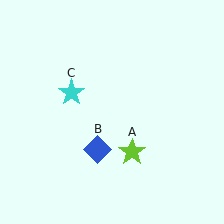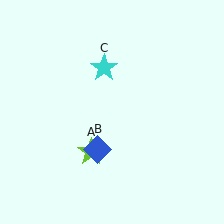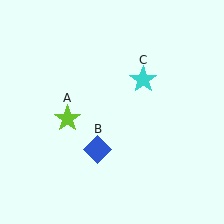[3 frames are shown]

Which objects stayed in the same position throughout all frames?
Blue diamond (object B) remained stationary.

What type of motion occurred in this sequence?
The lime star (object A), cyan star (object C) rotated clockwise around the center of the scene.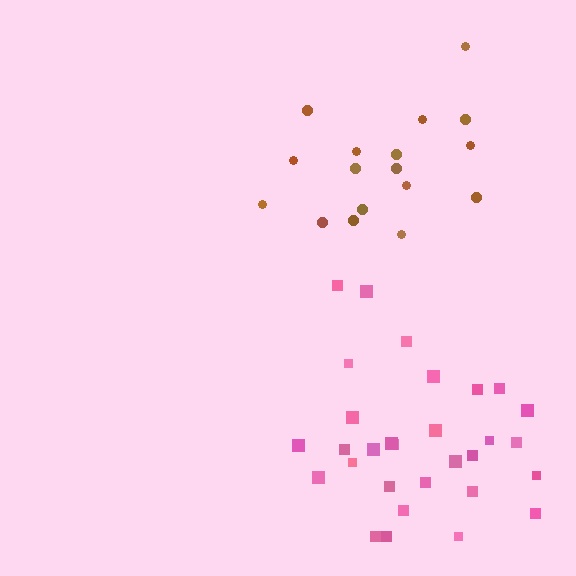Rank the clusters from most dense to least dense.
pink, brown.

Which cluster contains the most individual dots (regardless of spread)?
Pink (30).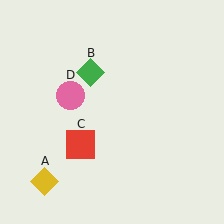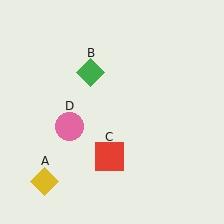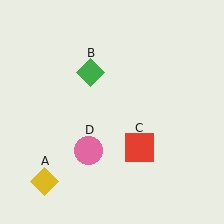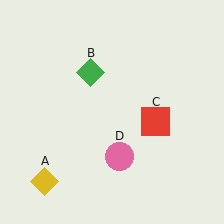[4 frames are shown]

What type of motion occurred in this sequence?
The red square (object C), pink circle (object D) rotated counterclockwise around the center of the scene.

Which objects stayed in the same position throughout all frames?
Yellow diamond (object A) and green diamond (object B) remained stationary.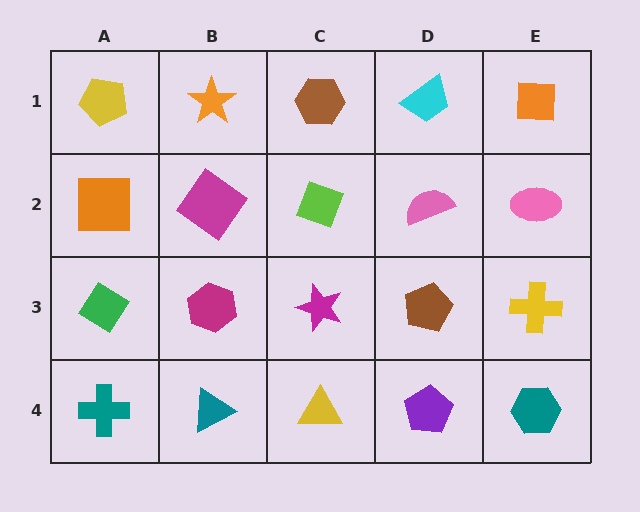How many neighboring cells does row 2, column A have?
3.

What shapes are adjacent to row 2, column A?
A yellow pentagon (row 1, column A), a green diamond (row 3, column A), a magenta diamond (row 2, column B).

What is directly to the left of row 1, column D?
A brown hexagon.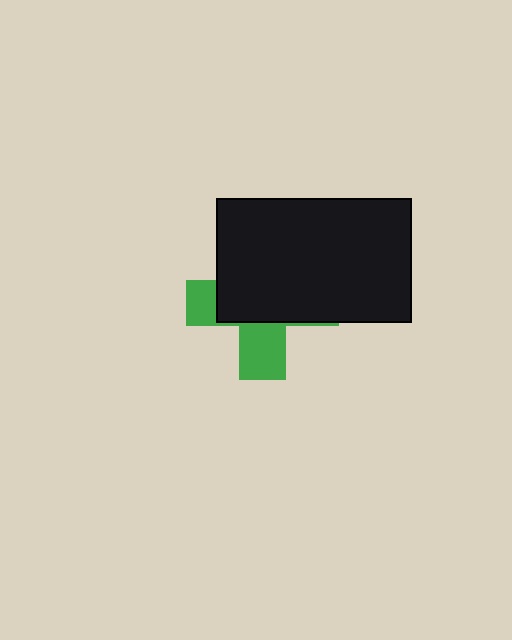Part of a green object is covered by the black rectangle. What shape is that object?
It is a cross.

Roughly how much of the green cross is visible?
A small part of it is visible (roughly 34%).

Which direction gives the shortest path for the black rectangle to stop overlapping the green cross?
Moving up gives the shortest separation.